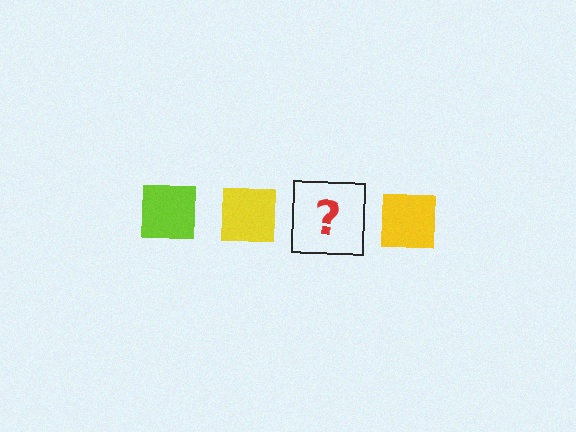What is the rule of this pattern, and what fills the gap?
The rule is that the pattern cycles through lime, yellow squares. The gap should be filled with a lime square.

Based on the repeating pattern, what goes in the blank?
The blank should be a lime square.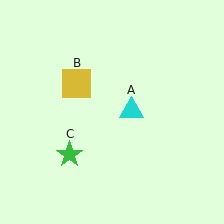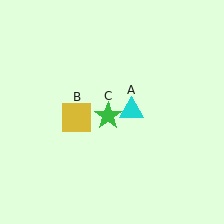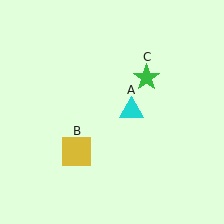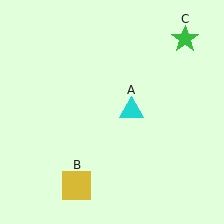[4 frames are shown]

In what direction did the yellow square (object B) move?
The yellow square (object B) moved down.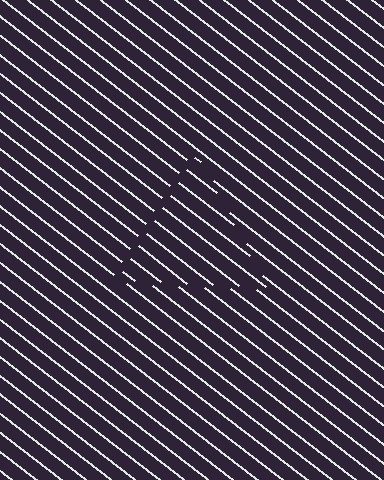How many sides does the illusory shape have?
3 sides — the line-ends trace a triangle.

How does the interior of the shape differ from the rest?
The interior of the shape contains the same grating, shifted by half a period — the contour is defined by the phase discontinuity where line-ends from the inner and outer gratings abut.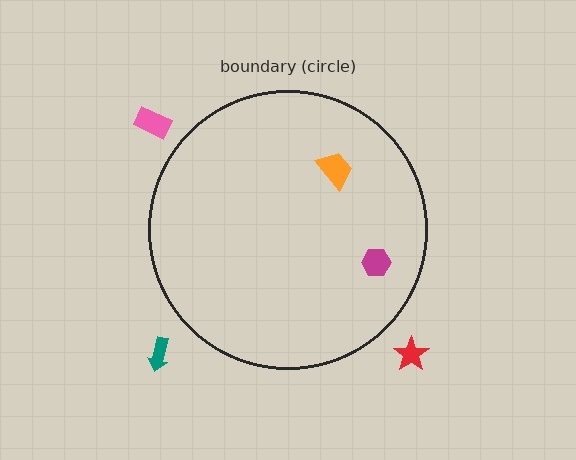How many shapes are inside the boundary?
2 inside, 3 outside.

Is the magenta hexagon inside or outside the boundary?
Inside.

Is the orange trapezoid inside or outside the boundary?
Inside.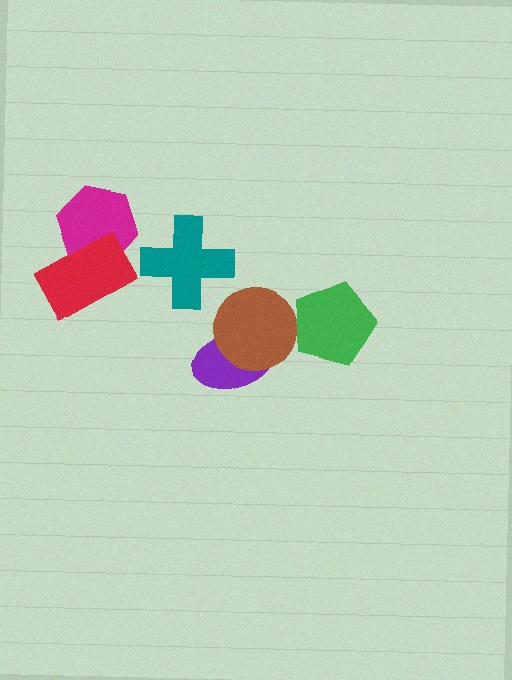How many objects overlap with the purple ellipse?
1 object overlaps with the purple ellipse.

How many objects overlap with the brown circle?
1 object overlaps with the brown circle.